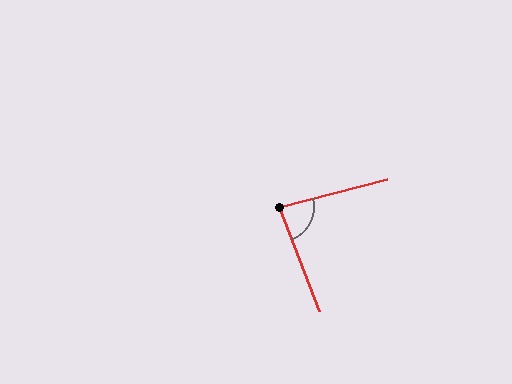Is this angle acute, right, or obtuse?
It is acute.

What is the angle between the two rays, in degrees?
Approximately 83 degrees.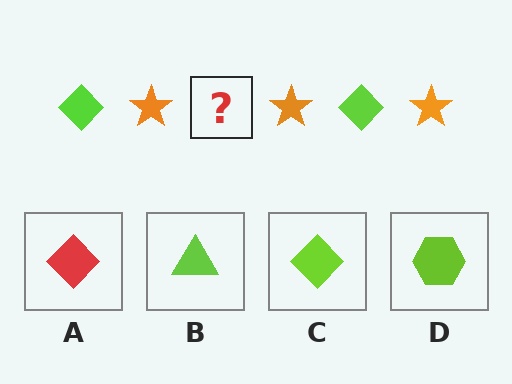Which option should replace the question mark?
Option C.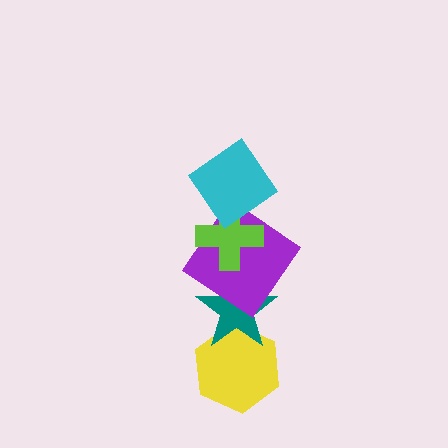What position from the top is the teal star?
The teal star is 4th from the top.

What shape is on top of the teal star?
The purple diamond is on top of the teal star.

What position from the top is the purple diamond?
The purple diamond is 3rd from the top.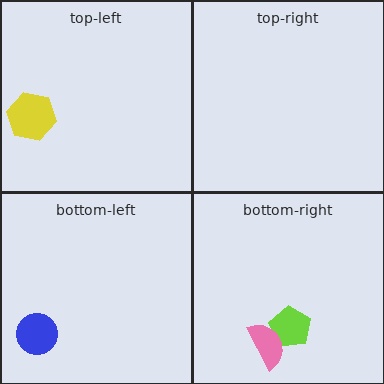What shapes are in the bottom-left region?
The blue circle.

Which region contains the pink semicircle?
The bottom-right region.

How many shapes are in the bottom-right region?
2.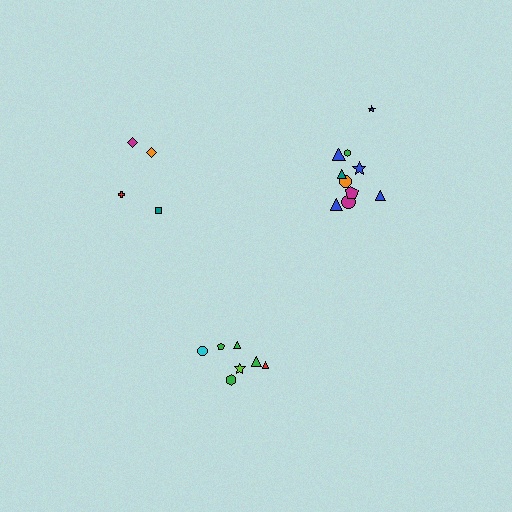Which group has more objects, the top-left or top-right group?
The top-right group.